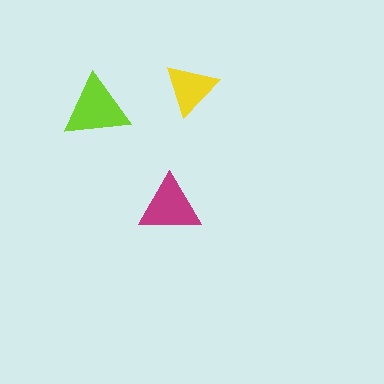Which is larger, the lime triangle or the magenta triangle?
The lime one.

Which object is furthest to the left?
The lime triangle is leftmost.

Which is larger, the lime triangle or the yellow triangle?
The lime one.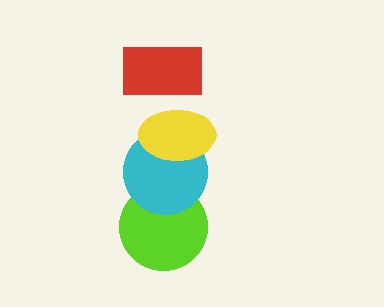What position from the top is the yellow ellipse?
The yellow ellipse is 2nd from the top.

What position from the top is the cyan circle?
The cyan circle is 3rd from the top.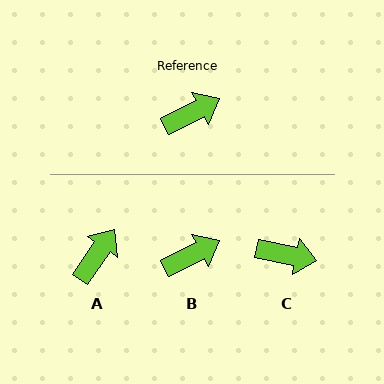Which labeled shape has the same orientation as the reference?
B.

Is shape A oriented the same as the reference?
No, it is off by about 29 degrees.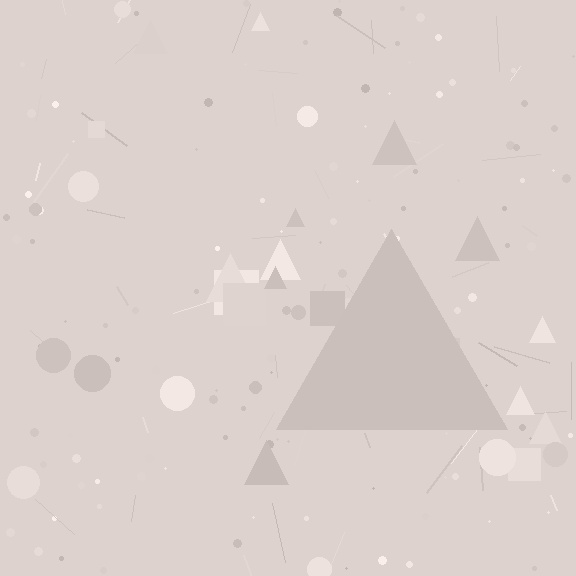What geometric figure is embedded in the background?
A triangle is embedded in the background.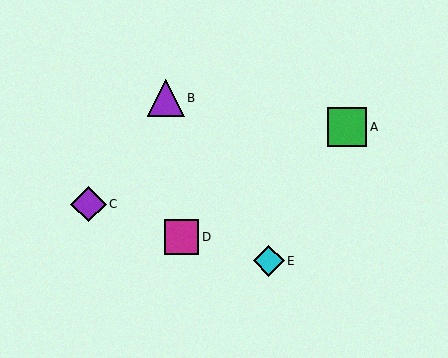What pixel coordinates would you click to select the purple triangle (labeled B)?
Click at (166, 98) to select the purple triangle B.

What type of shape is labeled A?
Shape A is a green square.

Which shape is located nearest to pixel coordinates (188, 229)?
The magenta square (labeled D) at (182, 237) is nearest to that location.